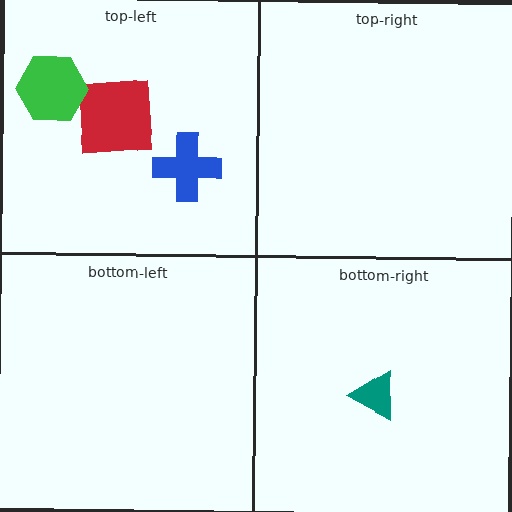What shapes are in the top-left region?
The blue cross, the red square, the green hexagon.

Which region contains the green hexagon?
The top-left region.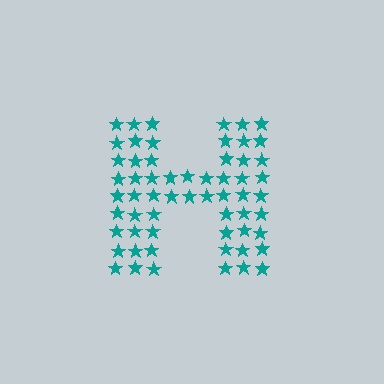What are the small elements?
The small elements are stars.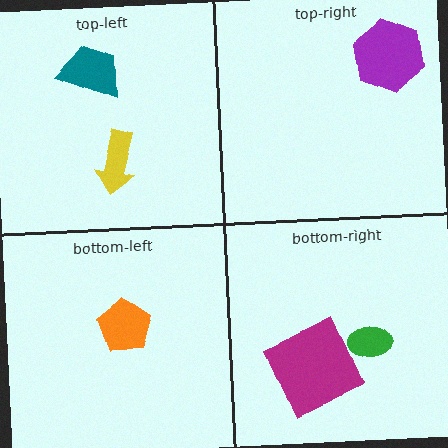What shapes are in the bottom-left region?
The orange pentagon.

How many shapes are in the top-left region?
2.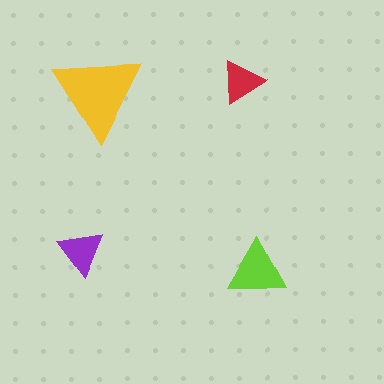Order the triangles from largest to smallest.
the yellow one, the lime one, the purple one, the red one.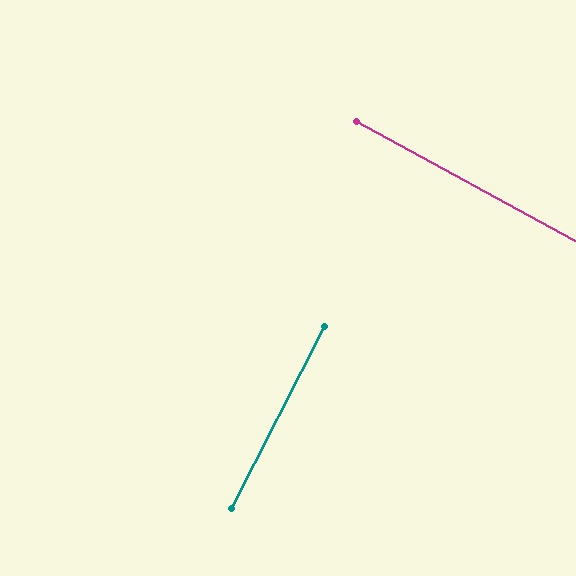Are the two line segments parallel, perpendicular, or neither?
Perpendicular — they meet at approximately 88°.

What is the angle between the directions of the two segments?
Approximately 88 degrees.